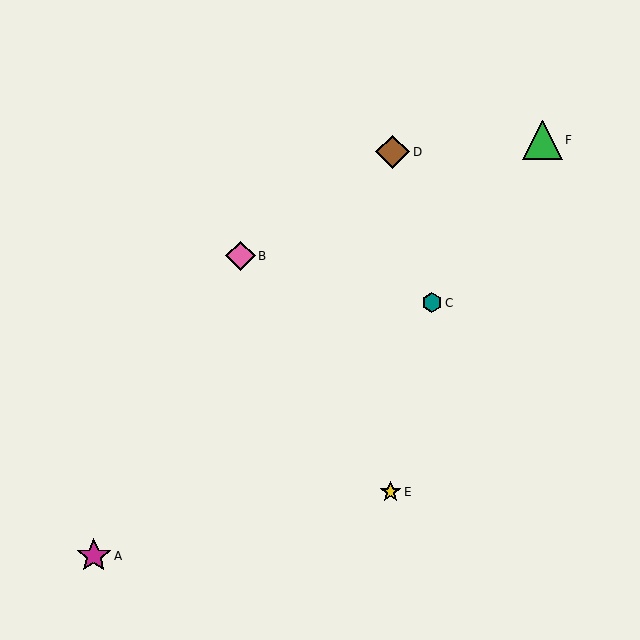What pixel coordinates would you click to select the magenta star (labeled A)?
Click at (94, 556) to select the magenta star A.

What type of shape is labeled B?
Shape B is a pink diamond.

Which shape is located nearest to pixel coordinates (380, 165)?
The brown diamond (labeled D) at (393, 152) is nearest to that location.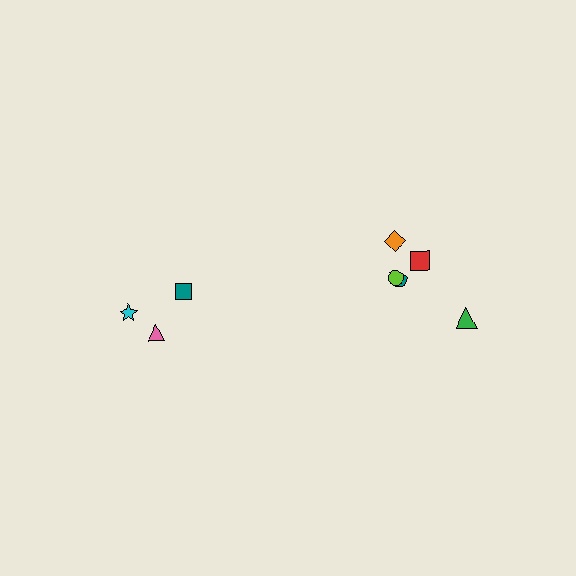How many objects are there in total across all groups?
There are 8 objects.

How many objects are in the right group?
There are 5 objects.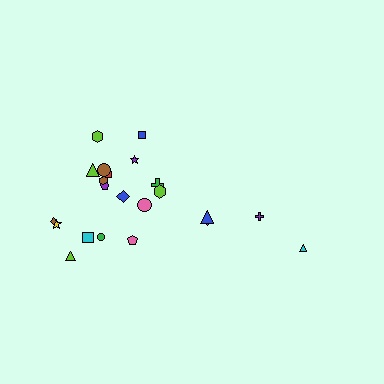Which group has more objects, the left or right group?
The left group.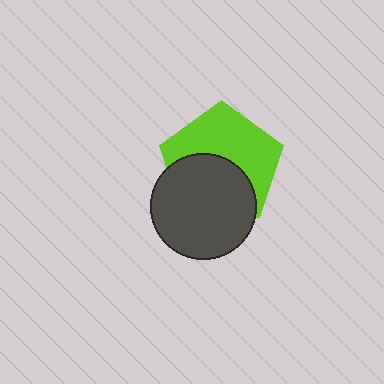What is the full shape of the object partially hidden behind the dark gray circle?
The partially hidden object is a lime pentagon.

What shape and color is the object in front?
The object in front is a dark gray circle.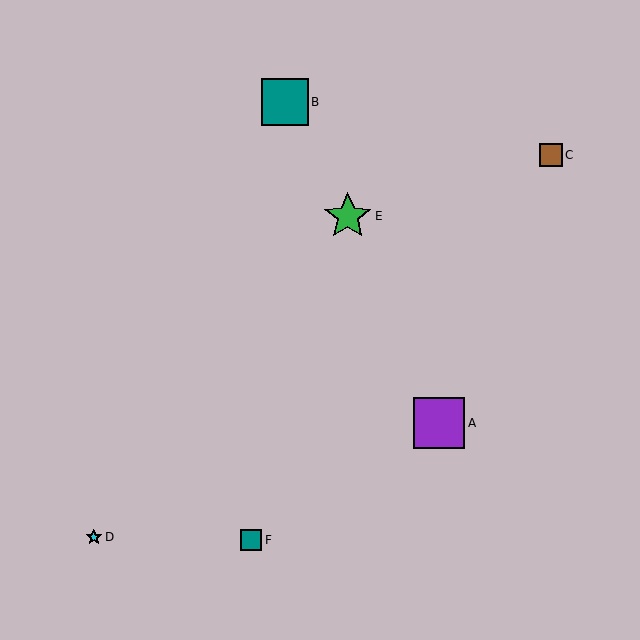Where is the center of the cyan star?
The center of the cyan star is at (94, 537).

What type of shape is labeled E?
Shape E is a green star.